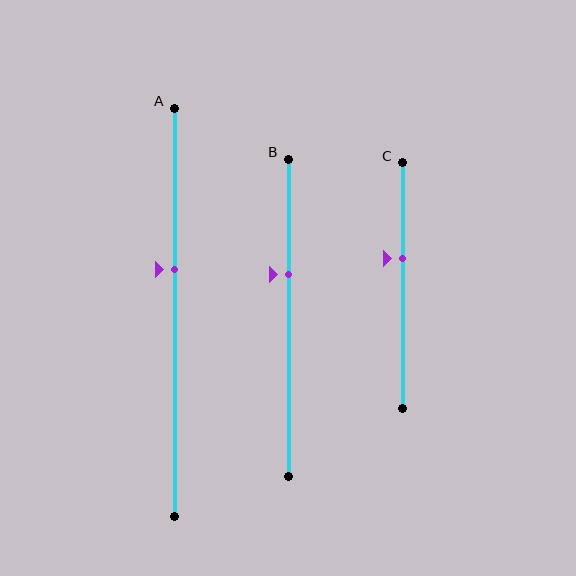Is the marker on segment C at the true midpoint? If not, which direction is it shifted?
No, the marker on segment C is shifted upward by about 11% of the segment length.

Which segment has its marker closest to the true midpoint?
Segment A has its marker closest to the true midpoint.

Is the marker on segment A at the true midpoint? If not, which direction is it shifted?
No, the marker on segment A is shifted upward by about 11% of the segment length.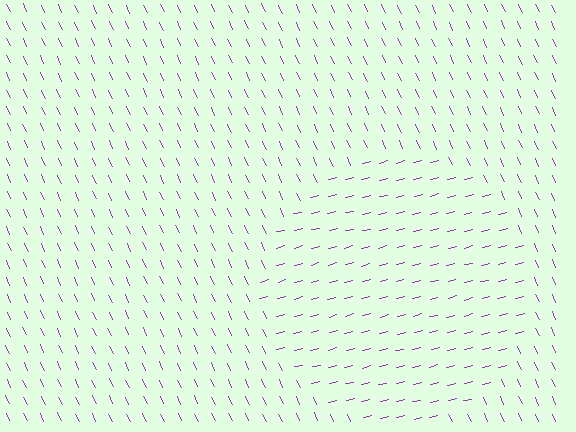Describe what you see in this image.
The image is filled with small purple line segments. A circle region in the image has lines oriented differently from the surrounding lines, creating a visible texture boundary.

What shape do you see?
I see a circle.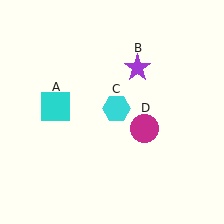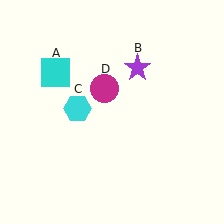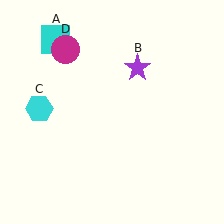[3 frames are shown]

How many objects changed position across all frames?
3 objects changed position: cyan square (object A), cyan hexagon (object C), magenta circle (object D).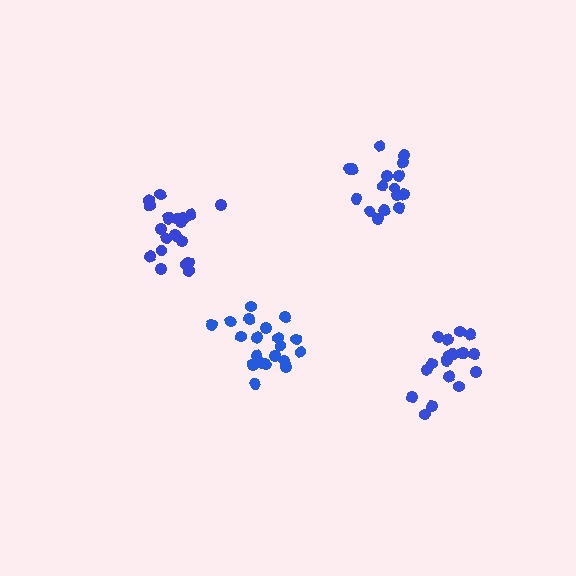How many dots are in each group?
Group 1: 16 dots, Group 2: 21 dots, Group 3: 20 dots, Group 4: 18 dots (75 total).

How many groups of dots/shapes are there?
There are 4 groups.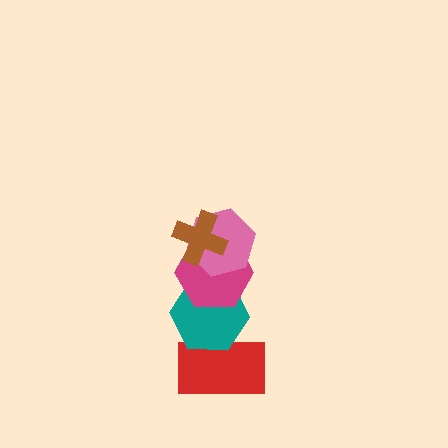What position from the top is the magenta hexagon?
The magenta hexagon is 3rd from the top.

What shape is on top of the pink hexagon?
The brown cross is on top of the pink hexagon.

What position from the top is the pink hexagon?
The pink hexagon is 2nd from the top.